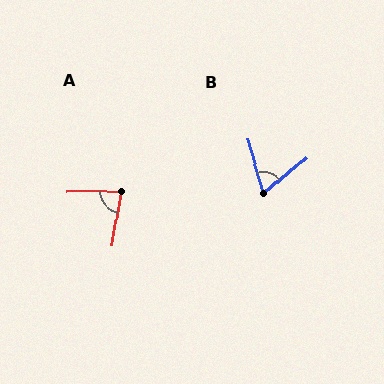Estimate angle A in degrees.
Approximately 79 degrees.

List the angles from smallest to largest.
B (66°), A (79°).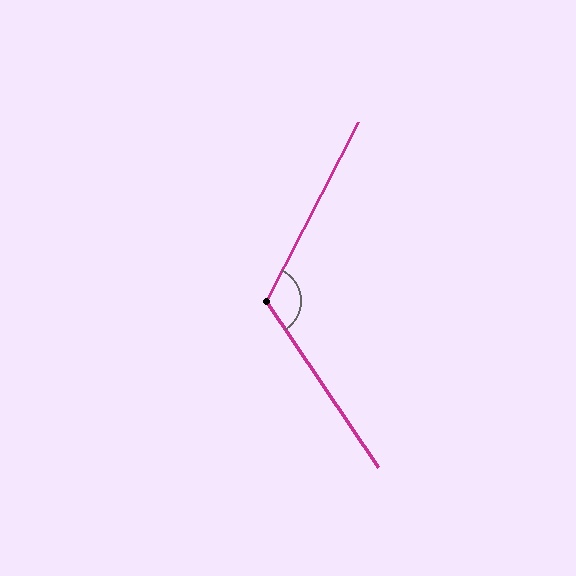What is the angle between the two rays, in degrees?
Approximately 119 degrees.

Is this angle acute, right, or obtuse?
It is obtuse.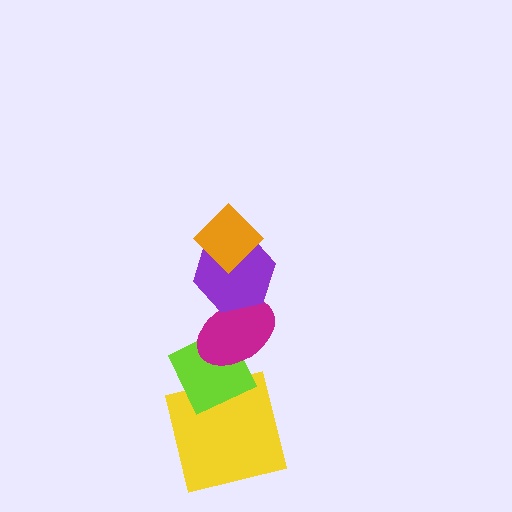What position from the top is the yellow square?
The yellow square is 5th from the top.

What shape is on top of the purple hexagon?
The orange diamond is on top of the purple hexagon.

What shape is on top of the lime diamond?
The magenta ellipse is on top of the lime diamond.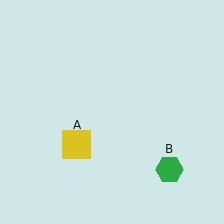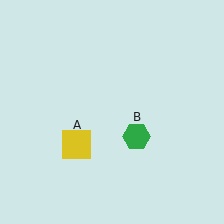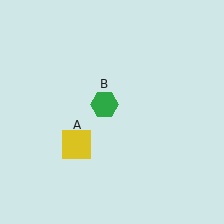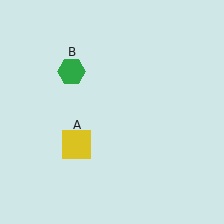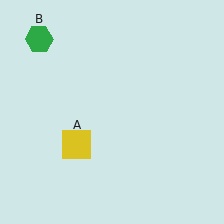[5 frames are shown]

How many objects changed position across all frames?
1 object changed position: green hexagon (object B).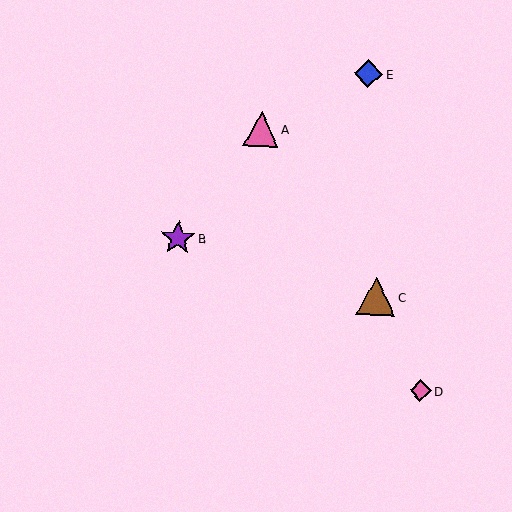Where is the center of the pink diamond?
The center of the pink diamond is at (420, 391).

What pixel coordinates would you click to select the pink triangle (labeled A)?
Click at (261, 129) to select the pink triangle A.